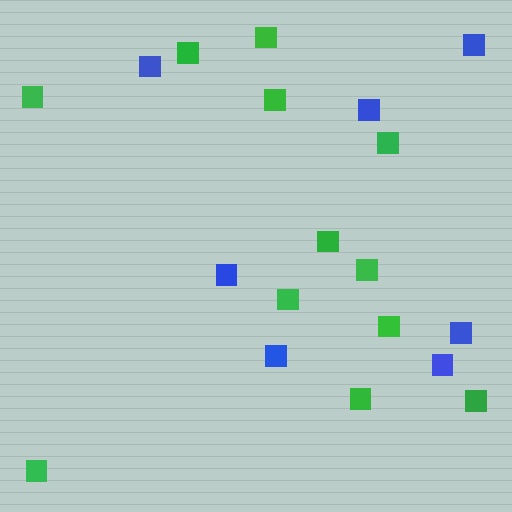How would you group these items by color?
There are 2 groups: one group of blue squares (7) and one group of green squares (12).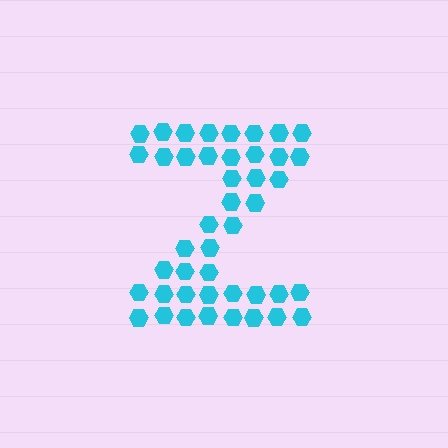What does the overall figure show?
The overall figure shows the letter Z.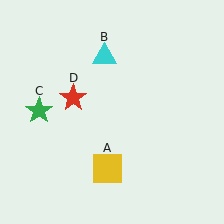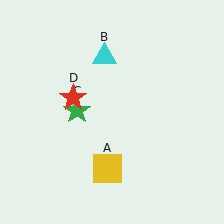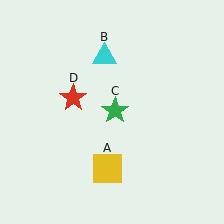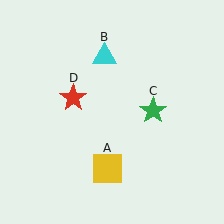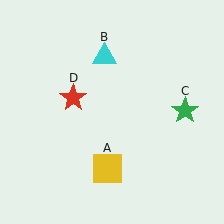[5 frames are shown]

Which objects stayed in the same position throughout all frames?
Yellow square (object A) and cyan triangle (object B) and red star (object D) remained stationary.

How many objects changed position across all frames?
1 object changed position: green star (object C).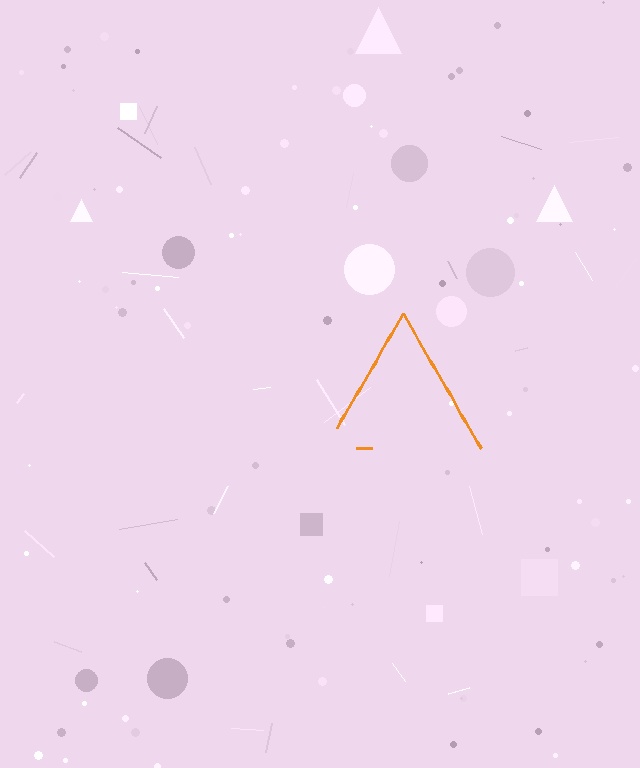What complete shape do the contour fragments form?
The contour fragments form a triangle.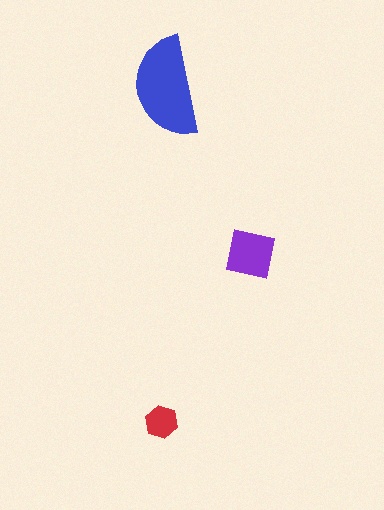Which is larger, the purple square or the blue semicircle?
The blue semicircle.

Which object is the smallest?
The red hexagon.